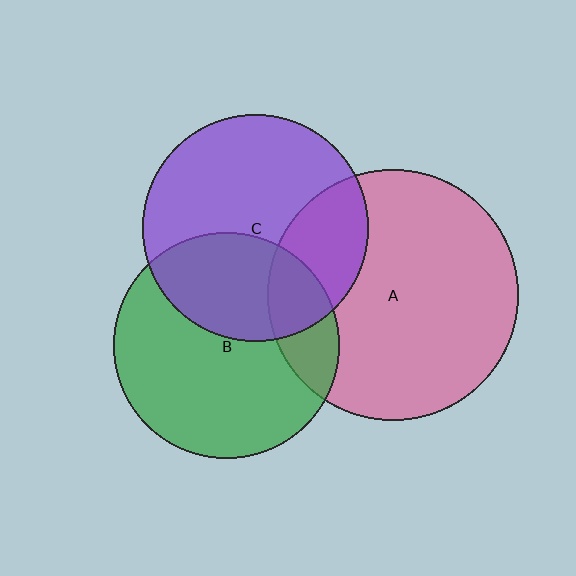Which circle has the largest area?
Circle A (pink).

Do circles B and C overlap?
Yes.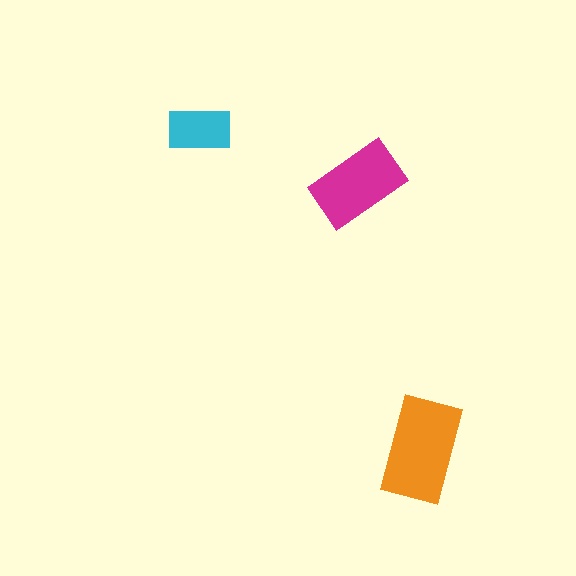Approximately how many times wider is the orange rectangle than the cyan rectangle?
About 1.5 times wider.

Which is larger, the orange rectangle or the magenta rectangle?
The orange one.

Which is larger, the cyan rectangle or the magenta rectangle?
The magenta one.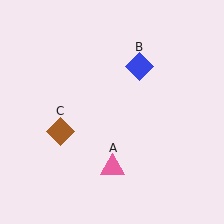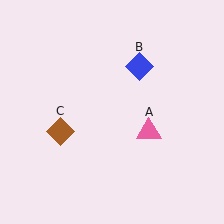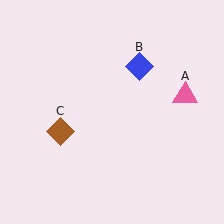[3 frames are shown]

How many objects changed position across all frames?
1 object changed position: pink triangle (object A).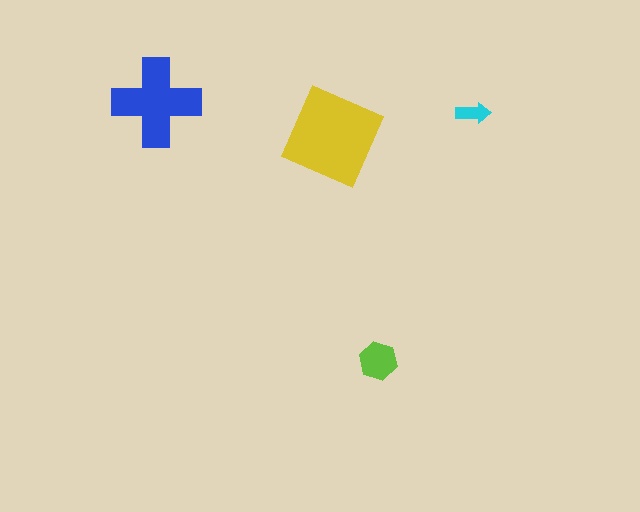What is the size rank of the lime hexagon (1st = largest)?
3rd.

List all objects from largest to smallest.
The yellow diamond, the blue cross, the lime hexagon, the cyan arrow.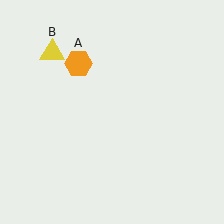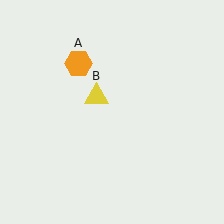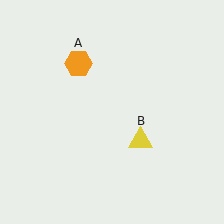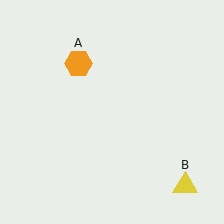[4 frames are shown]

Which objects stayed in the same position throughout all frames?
Orange hexagon (object A) remained stationary.